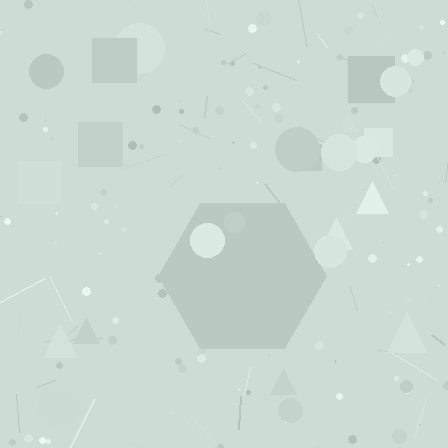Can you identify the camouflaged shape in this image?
The camouflaged shape is a hexagon.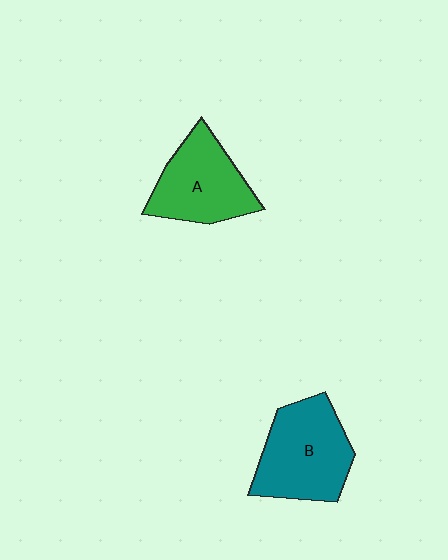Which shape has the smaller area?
Shape A (green).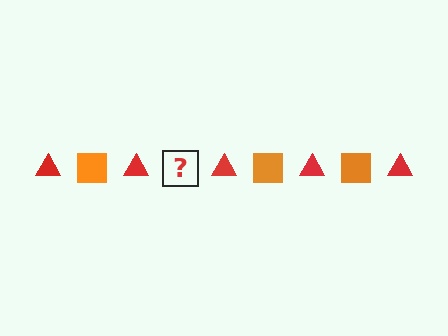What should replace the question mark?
The question mark should be replaced with an orange square.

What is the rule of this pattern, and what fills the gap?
The rule is that the pattern alternates between red triangle and orange square. The gap should be filled with an orange square.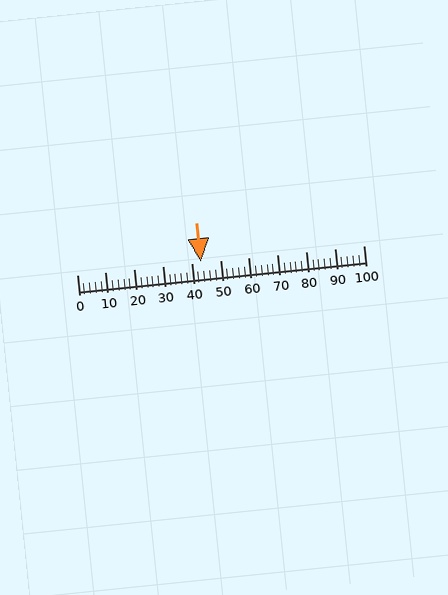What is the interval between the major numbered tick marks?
The major tick marks are spaced 10 units apart.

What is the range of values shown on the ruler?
The ruler shows values from 0 to 100.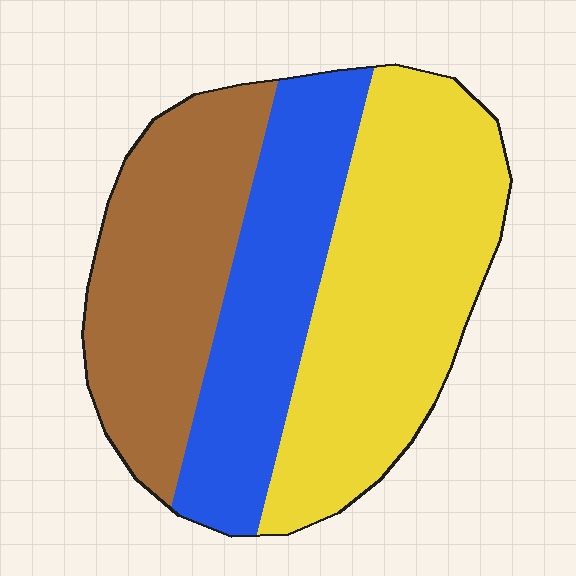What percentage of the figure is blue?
Blue takes up between a sixth and a third of the figure.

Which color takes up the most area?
Yellow, at roughly 40%.